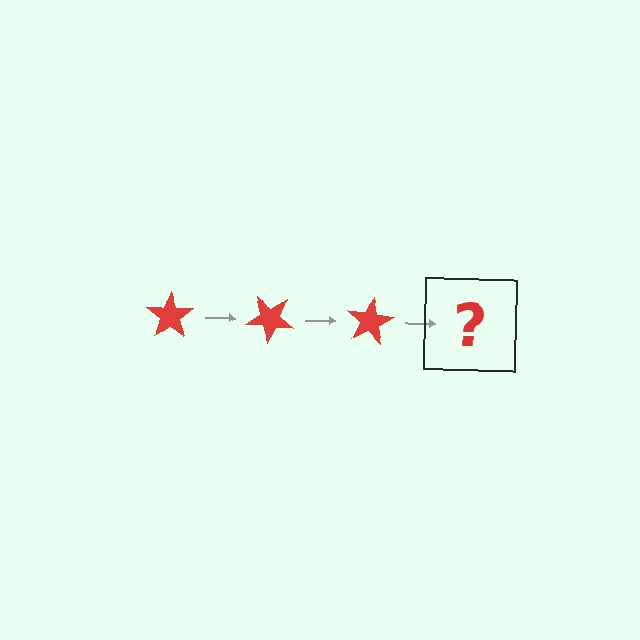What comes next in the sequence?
The next element should be a red star rotated 120 degrees.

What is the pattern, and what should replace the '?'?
The pattern is that the star rotates 40 degrees each step. The '?' should be a red star rotated 120 degrees.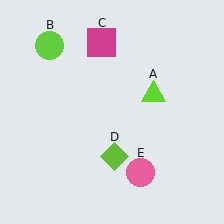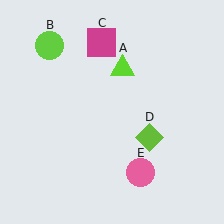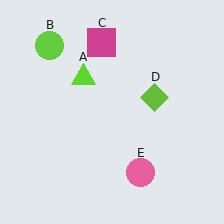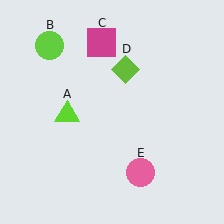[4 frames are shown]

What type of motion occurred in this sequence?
The lime triangle (object A), lime diamond (object D) rotated counterclockwise around the center of the scene.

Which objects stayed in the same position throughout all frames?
Lime circle (object B) and magenta square (object C) and pink circle (object E) remained stationary.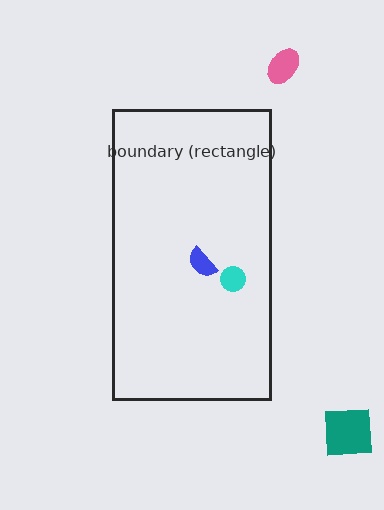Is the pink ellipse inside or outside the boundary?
Outside.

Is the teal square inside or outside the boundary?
Outside.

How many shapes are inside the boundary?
2 inside, 2 outside.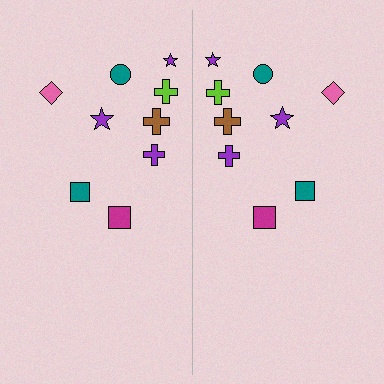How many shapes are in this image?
There are 18 shapes in this image.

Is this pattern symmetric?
Yes, this pattern has bilateral (reflection) symmetry.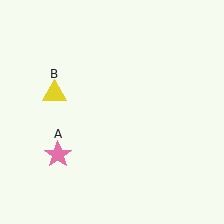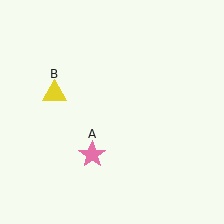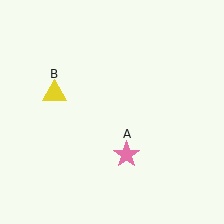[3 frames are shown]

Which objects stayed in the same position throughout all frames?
Yellow triangle (object B) remained stationary.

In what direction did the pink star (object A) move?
The pink star (object A) moved right.